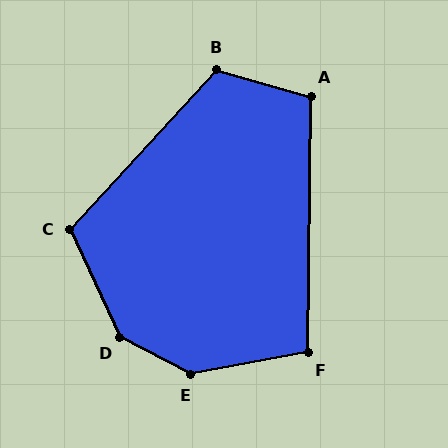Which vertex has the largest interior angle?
D, at approximately 142 degrees.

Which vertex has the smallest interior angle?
F, at approximately 101 degrees.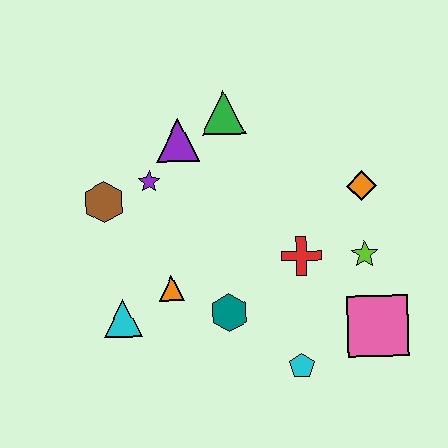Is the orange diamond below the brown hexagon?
No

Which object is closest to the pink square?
The lime star is closest to the pink square.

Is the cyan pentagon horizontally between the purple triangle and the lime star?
Yes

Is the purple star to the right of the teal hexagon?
No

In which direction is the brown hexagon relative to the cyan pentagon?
The brown hexagon is to the left of the cyan pentagon.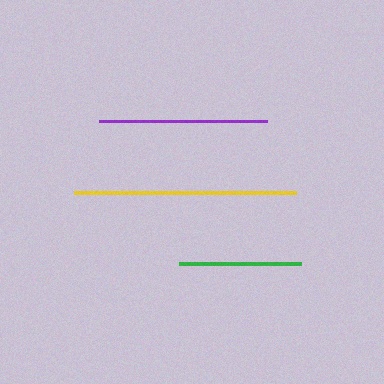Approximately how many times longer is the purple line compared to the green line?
The purple line is approximately 1.4 times the length of the green line.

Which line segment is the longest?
The yellow line is the longest at approximately 223 pixels.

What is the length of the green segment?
The green segment is approximately 122 pixels long.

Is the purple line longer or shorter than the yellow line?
The yellow line is longer than the purple line.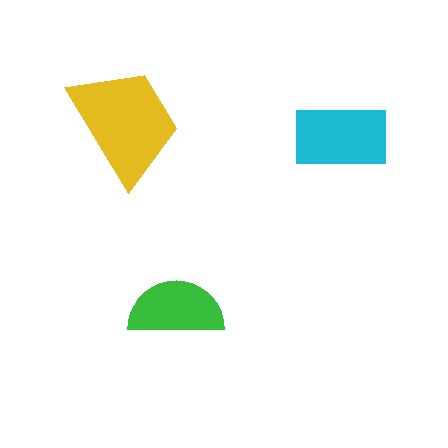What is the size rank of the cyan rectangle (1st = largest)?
2nd.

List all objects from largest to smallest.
The yellow trapezoid, the cyan rectangle, the green semicircle.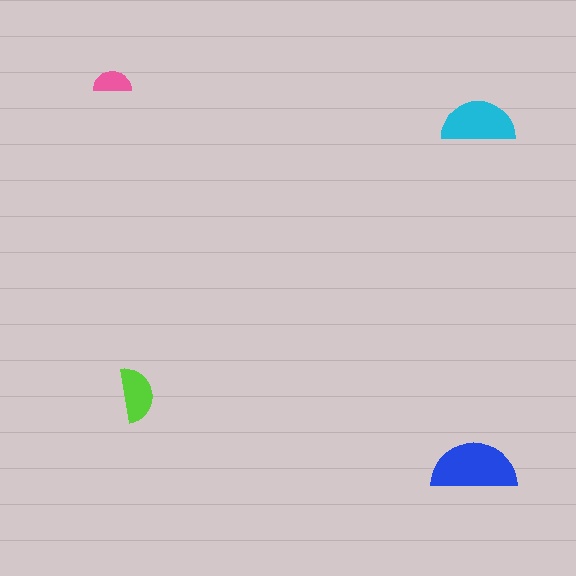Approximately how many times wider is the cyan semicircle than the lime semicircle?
About 1.5 times wider.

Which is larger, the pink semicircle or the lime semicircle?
The lime one.